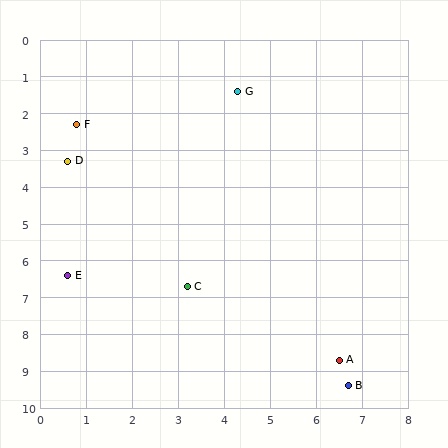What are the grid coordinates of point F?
Point F is at approximately (0.8, 2.3).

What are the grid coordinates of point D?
Point D is at approximately (0.6, 3.3).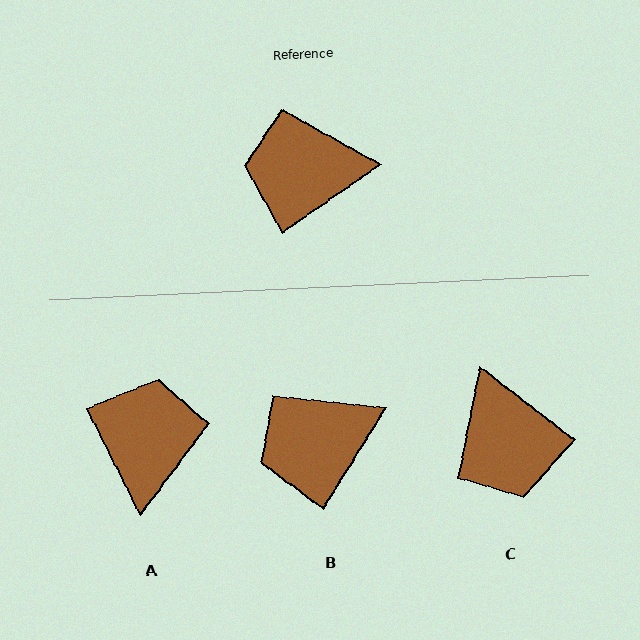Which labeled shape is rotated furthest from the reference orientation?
C, about 108 degrees away.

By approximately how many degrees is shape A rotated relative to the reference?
Approximately 98 degrees clockwise.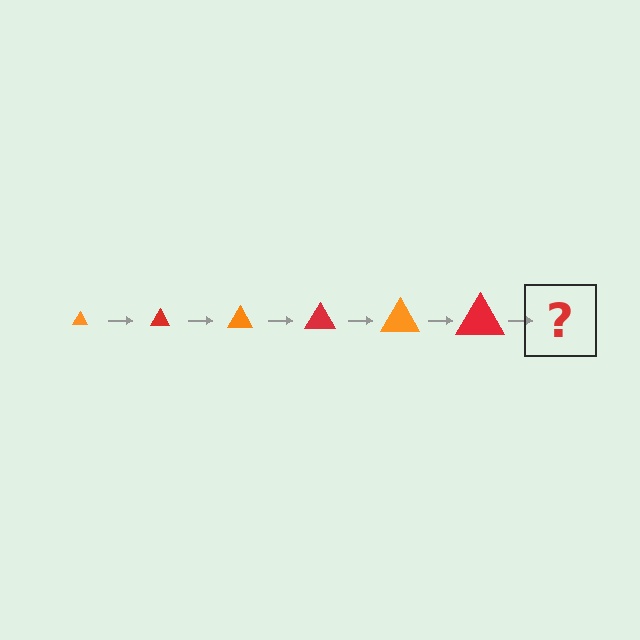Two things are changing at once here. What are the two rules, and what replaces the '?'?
The two rules are that the triangle grows larger each step and the color cycles through orange and red. The '?' should be an orange triangle, larger than the previous one.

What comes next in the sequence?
The next element should be an orange triangle, larger than the previous one.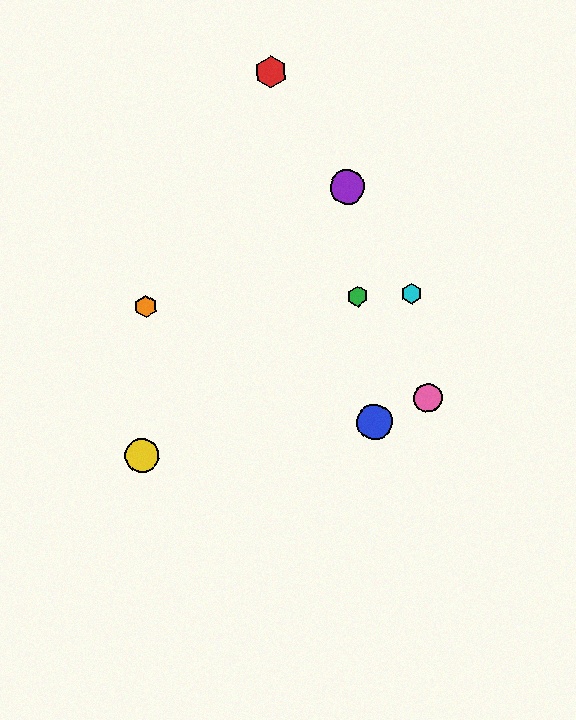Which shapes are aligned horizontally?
The green hexagon, the orange hexagon, the cyan hexagon are aligned horizontally.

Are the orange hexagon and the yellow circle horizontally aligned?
No, the orange hexagon is at y≈306 and the yellow circle is at y≈455.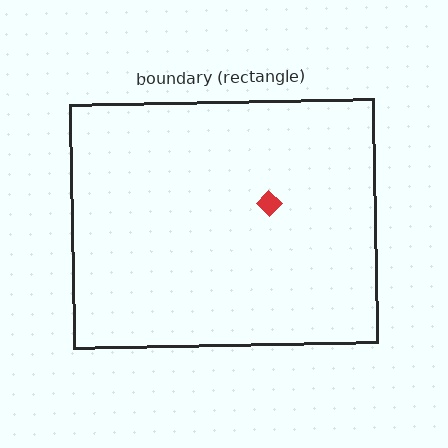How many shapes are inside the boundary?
1 inside, 0 outside.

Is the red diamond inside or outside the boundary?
Inside.